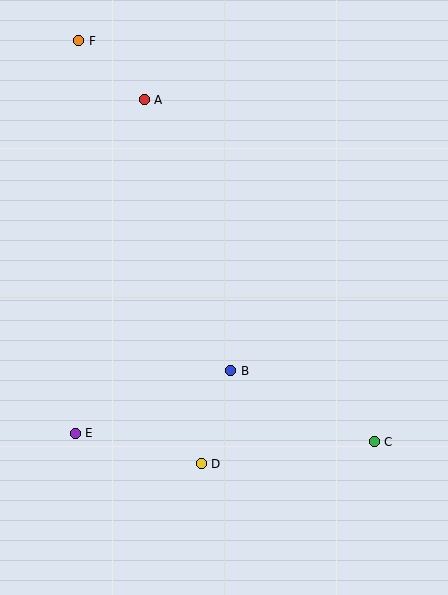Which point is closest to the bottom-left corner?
Point E is closest to the bottom-left corner.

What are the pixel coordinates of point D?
Point D is at (201, 464).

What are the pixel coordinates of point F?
Point F is at (79, 41).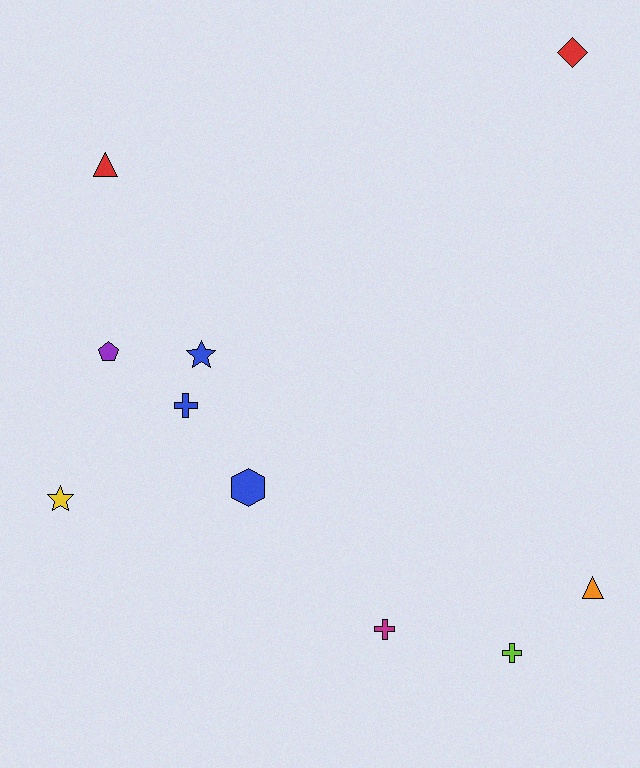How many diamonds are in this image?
There is 1 diamond.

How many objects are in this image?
There are 10 objects.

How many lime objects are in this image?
There is 1 lime object.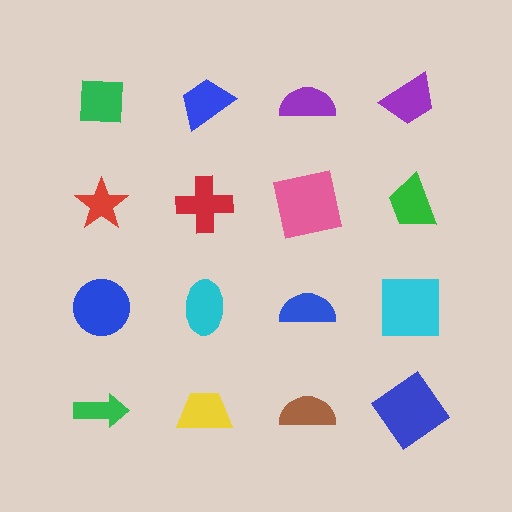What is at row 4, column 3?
A brown semicircle.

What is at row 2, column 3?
A pink square.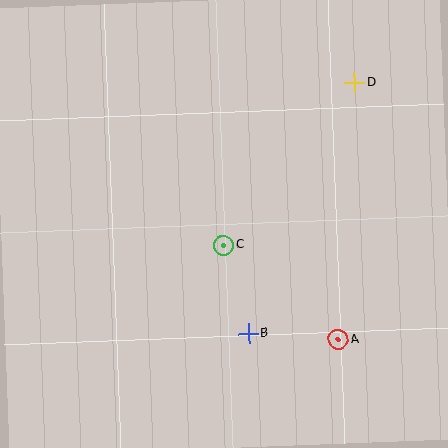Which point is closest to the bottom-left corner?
Point B is closest to the bottom-left corner.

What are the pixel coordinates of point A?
Point A is at (338, 339).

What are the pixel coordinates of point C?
Point C is at (224, 245).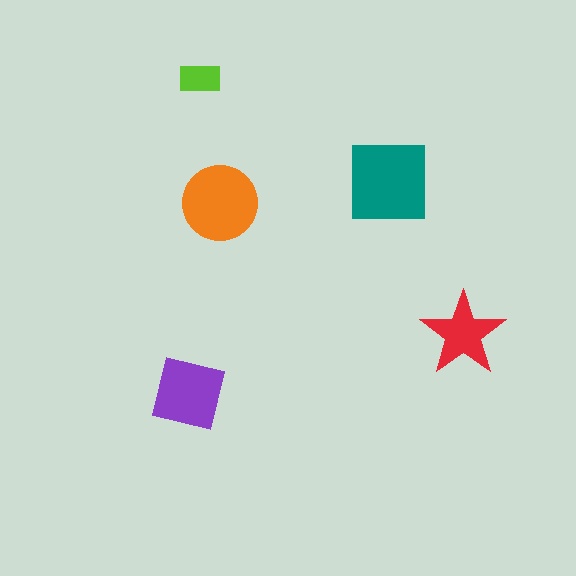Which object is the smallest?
The lime rectangle.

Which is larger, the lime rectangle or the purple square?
The purple square.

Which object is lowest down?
The purple square is bottommost.